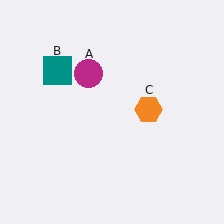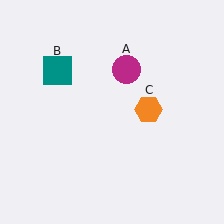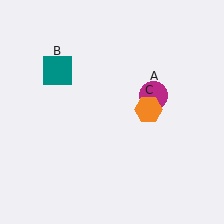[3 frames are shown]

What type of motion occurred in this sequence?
The magenta circle (object A) rotated clockwise around the center of the scene.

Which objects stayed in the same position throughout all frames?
Teal square (object B) and orange hexagon (object C) remained stationary.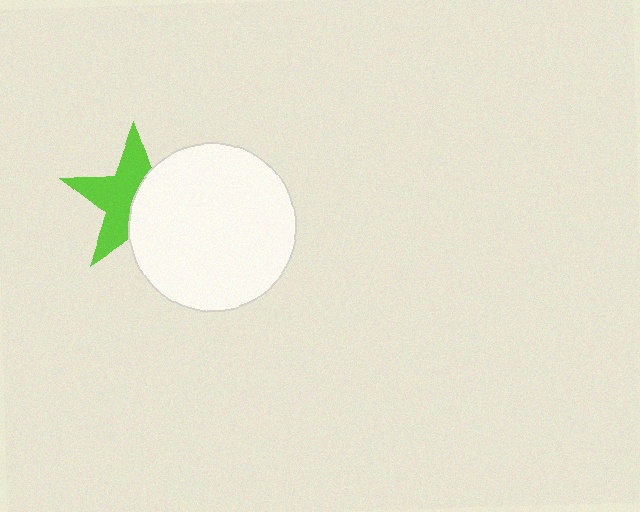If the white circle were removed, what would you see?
You would see the complete lime star.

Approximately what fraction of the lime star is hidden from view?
Roughly 46% of the lime star is hidden behind the white circle.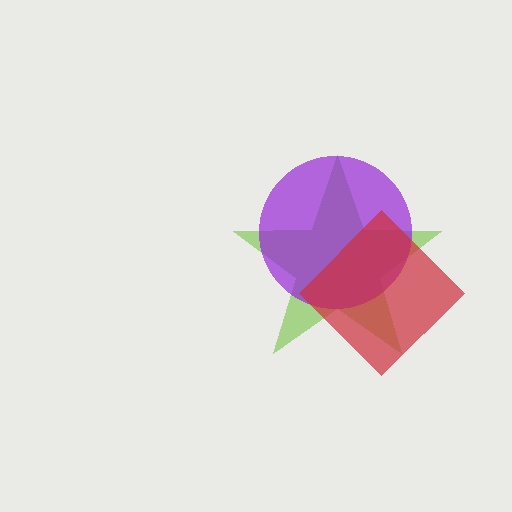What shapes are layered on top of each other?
The layered shapes are: a lime star, a purple circle, a red diamond.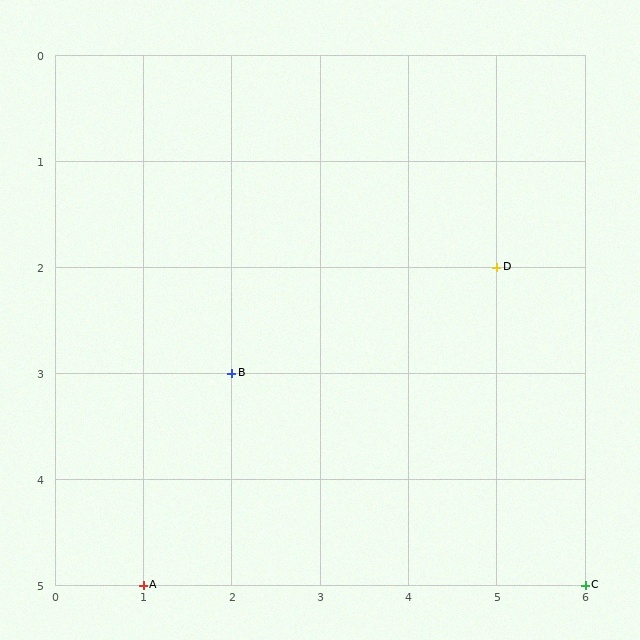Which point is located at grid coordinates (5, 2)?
Point D is at (5, 2).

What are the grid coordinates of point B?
Point B is at grid coordinates (2, 3).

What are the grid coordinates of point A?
Point A is at grid coordinates (1, 5).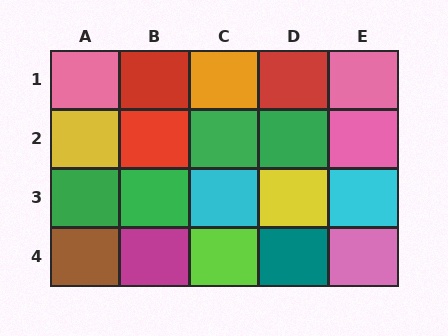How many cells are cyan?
2 cells are cyan.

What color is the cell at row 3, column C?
Cyan.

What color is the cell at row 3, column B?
Green.